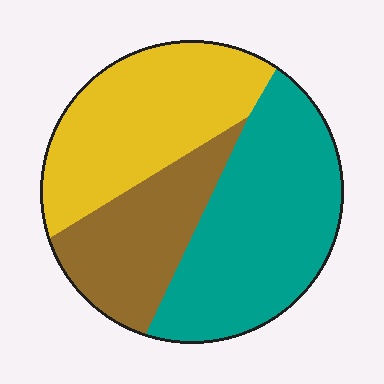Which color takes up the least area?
Brown, at roughly 25%.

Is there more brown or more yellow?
Yellow.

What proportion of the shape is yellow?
Yellow covers 34% of the shape.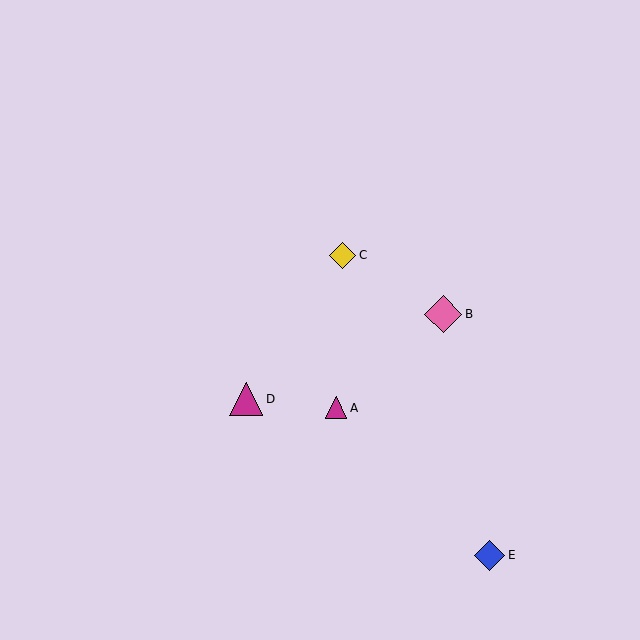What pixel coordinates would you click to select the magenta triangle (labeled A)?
Click at (336, 408) to select the magenta triangle A.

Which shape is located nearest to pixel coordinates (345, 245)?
The yellow diamond (labeled C) at (342, 255) is nearest to that location.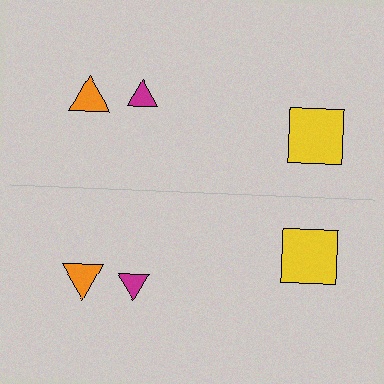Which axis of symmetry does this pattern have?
The pattern has a horizontal axis of symmetry running through the center of the image.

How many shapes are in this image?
There are 6 shapes in this image.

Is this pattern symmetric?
Yes, this pattern has bilateral (reflection) symmetry.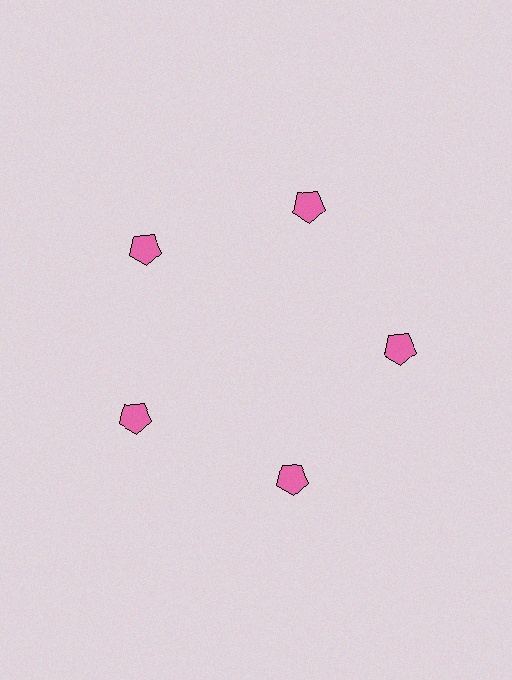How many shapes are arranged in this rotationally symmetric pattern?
There are 5 shapes, arranged in 5 groups of 1.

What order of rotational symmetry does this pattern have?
This pattern has 5-fold rotational symmetry.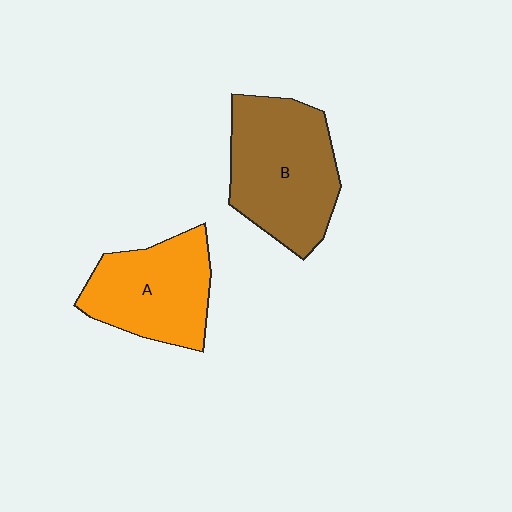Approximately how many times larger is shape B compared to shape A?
Approximately 1.2 times.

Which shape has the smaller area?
Shape A (orange).